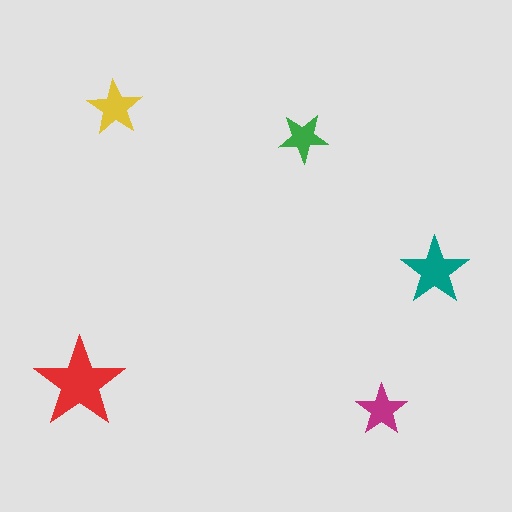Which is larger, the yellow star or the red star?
The red one.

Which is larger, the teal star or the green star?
The teal one.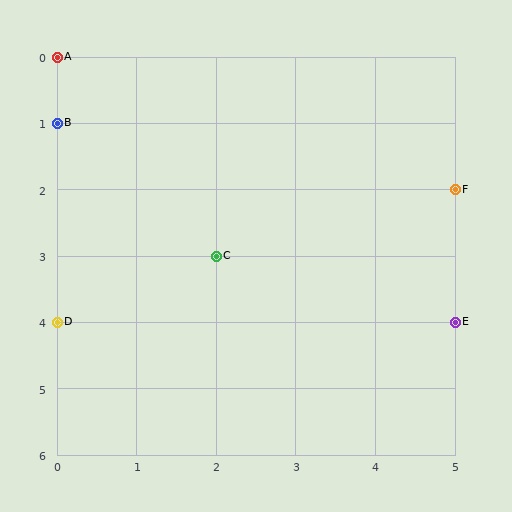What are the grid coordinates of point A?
Point A is at grid coordinates (0, 0).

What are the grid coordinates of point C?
Point C is at grid coordinates (2, 3).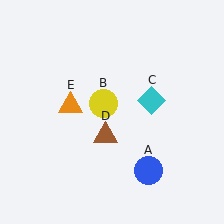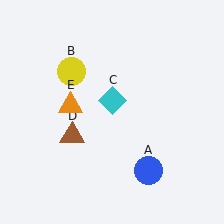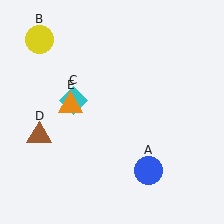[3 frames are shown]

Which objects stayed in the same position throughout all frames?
Blue circle (object A) and orange triangle (object E) remained stationary.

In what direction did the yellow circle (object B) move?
The yellow circle (object B) moved up and to the left.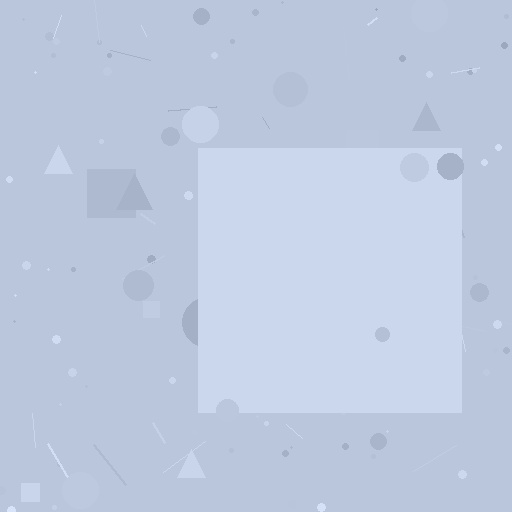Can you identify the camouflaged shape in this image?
The camouflaged shape is a square.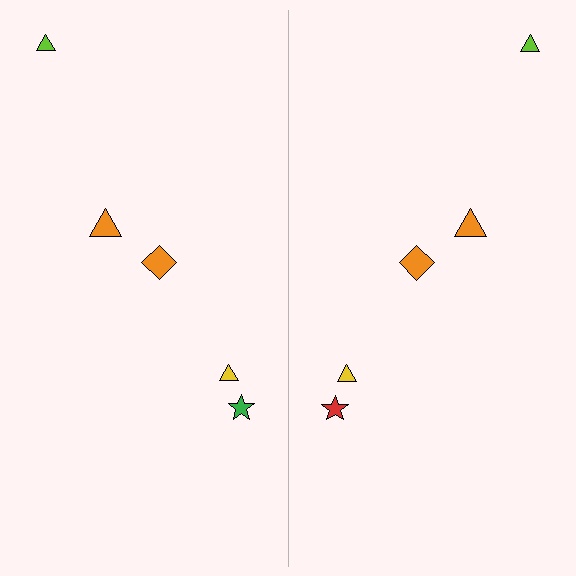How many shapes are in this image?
There are 10 shapes in this image.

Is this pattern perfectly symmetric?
No, the pattern is not perfectly symmetric. The red star on the right side breaks the symmetry — its mirror counterpart is green.